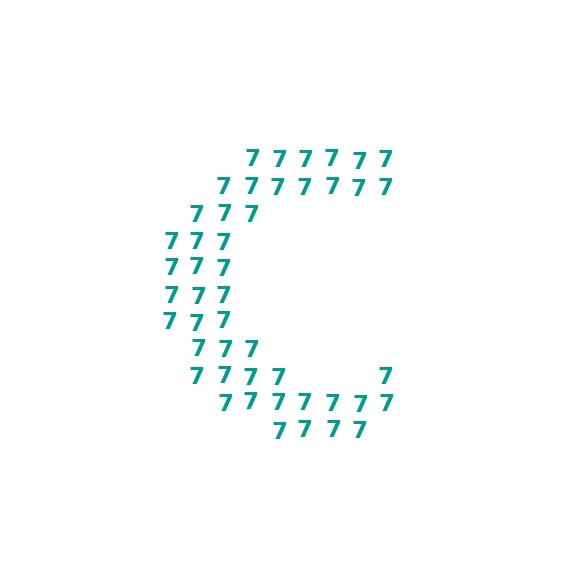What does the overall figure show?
The overall figure shows the letter C.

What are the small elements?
The small elements are digit 7's.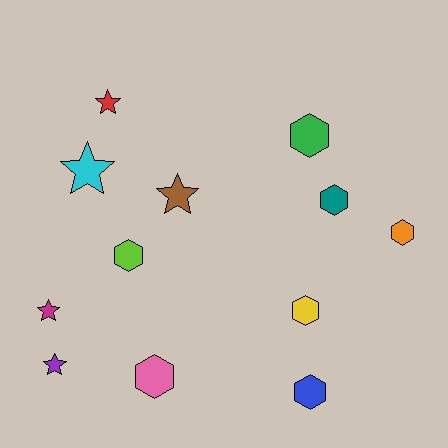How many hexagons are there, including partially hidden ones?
There are 7 hexagons.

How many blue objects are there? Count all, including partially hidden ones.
There is 1 blue object.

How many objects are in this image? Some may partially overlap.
There are 12 objects.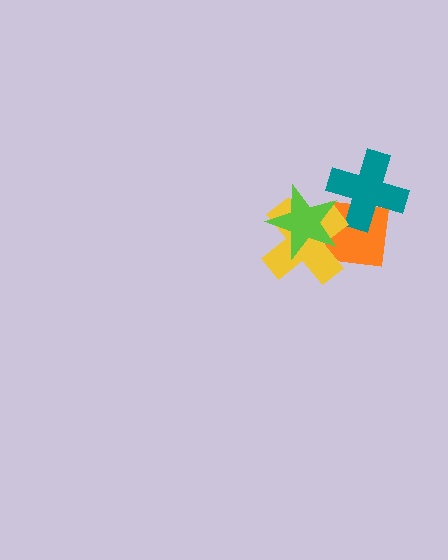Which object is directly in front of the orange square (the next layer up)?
The teal cross is directly in front of the orange square.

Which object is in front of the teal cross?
The lime star is in front of the teal cross.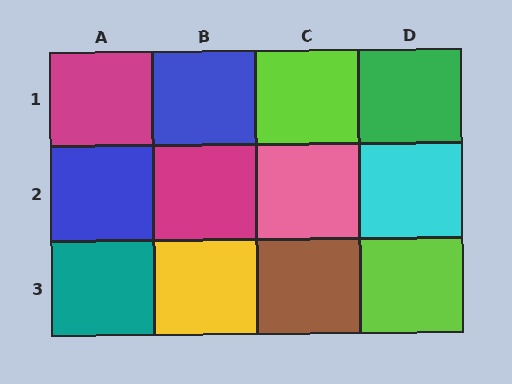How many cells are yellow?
1 cell is yellow.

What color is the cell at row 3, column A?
Teal.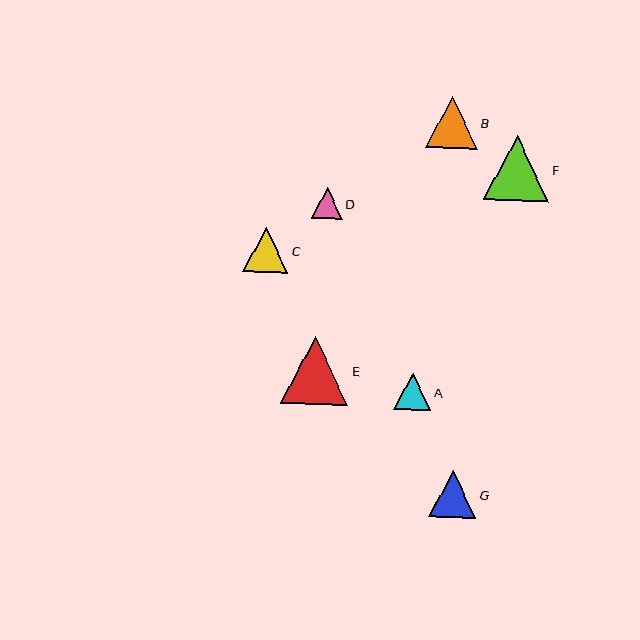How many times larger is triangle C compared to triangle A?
Triangle C is approximately 1.2 times the size of triangle A.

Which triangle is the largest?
Triangle E is the largest with a size of approximately 68 pixels.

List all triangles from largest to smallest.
From largest to smallest: E, F, B, G, C, A, D.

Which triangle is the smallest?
Triangle D is the smallest with a size of approximately 31 pixels.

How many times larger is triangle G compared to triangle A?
Triangle G is approximately 1.3 times the size of triangle A.